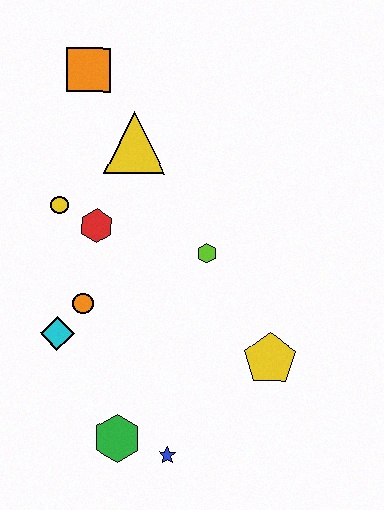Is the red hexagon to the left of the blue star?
Yes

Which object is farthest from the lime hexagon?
The orange square is farthest from the lime hexagon.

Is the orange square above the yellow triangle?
Yes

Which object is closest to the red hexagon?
The yellow circle is closest to the red hexagon.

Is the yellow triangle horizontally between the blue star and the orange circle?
Yes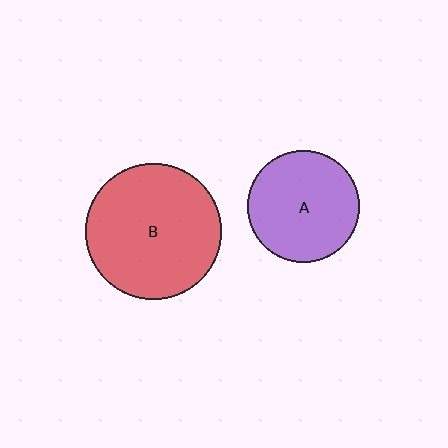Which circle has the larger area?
Circle B (red).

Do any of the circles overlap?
No, none of the circles overlap.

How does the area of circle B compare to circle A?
Approximately 1.5 times.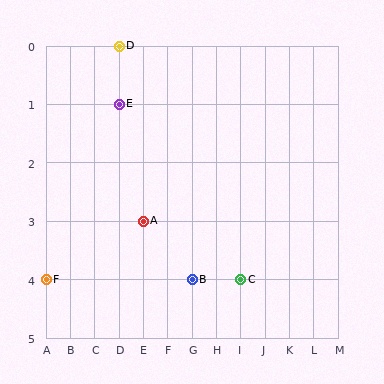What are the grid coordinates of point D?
Point D is at grid coordinates (D, 0).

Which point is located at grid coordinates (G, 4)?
Point B is at (G, 4).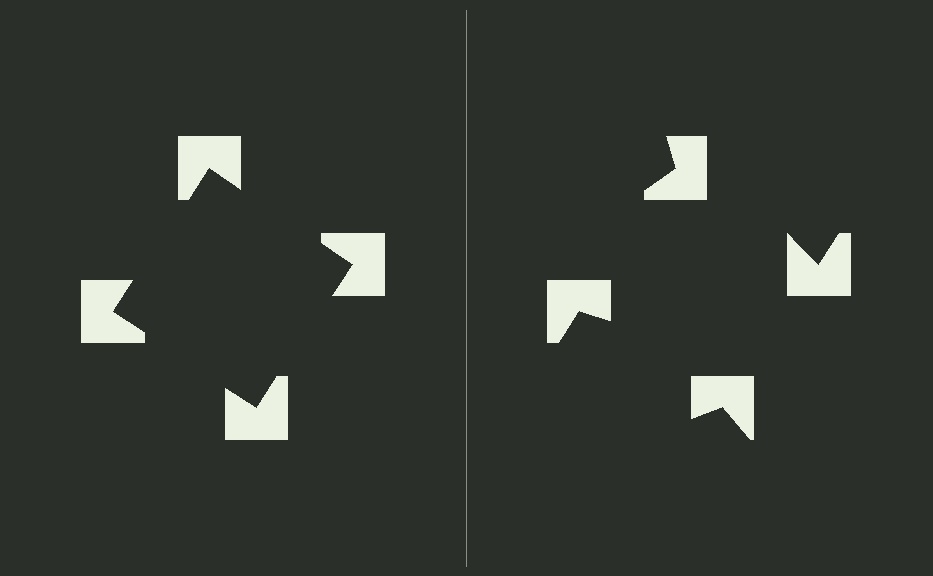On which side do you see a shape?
An illusory square appears on the left side. On the right side the wedge cuts are rotated, so no coherent shape forms.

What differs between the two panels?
The notched squares are positioned identically on both sides; only the wedge orientations differ. On the left they align to a square; on the right they are misaligned.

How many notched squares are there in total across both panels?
8 — 4 on each side.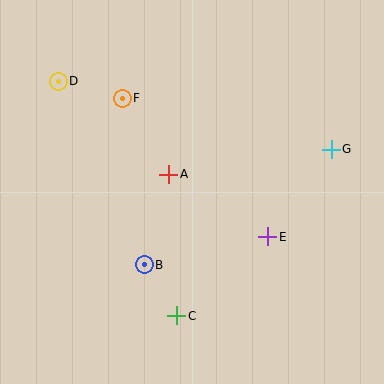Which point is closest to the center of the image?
Point A at (169, 174) is closest to the center.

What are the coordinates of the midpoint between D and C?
The midpoint between D and C is at (117, 198).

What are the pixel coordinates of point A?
Point A is at (169, 174).